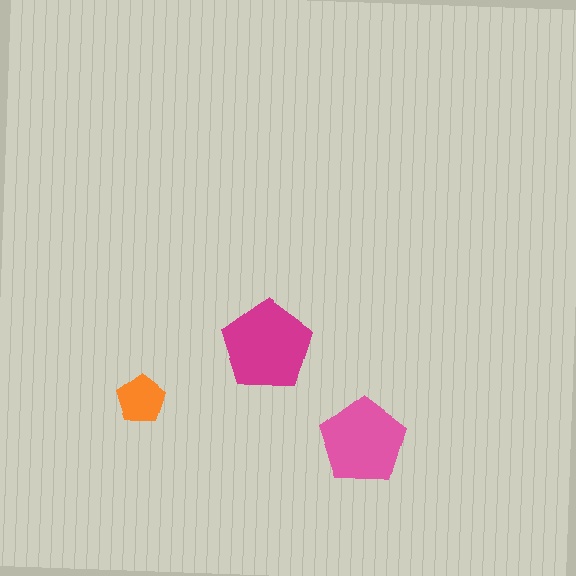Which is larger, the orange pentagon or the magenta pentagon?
The magenta one.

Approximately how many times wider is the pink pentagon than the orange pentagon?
About 2 times wider.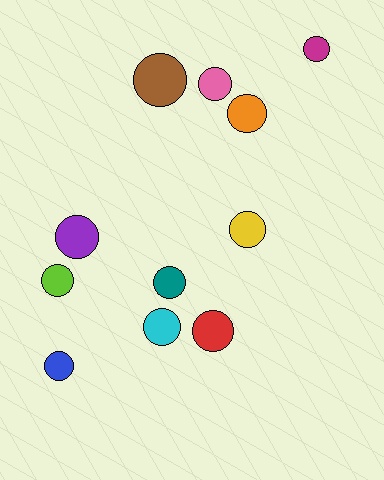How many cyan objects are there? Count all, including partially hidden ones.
There is 1 cyan object.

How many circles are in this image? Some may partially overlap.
There are 11 circles.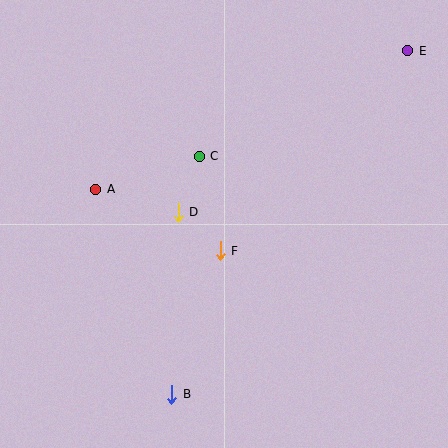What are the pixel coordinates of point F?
Point F is at (220, 251).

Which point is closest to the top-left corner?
Point A is closest to the top-left corner.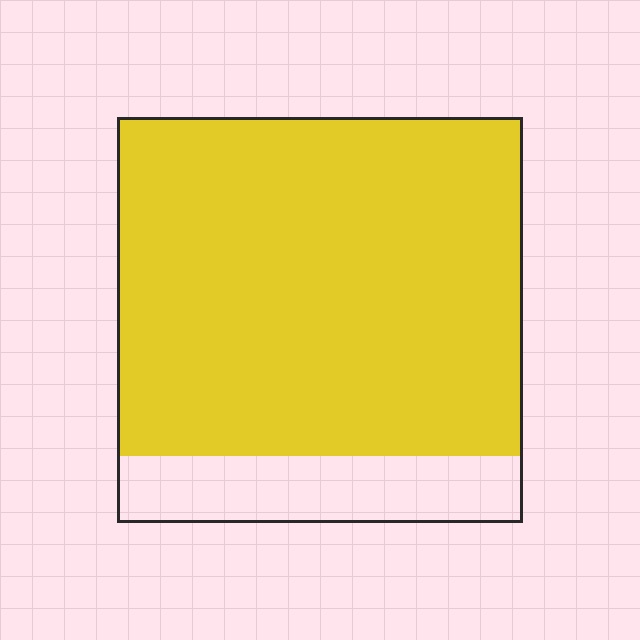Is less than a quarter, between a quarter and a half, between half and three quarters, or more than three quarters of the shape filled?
More than three quarters.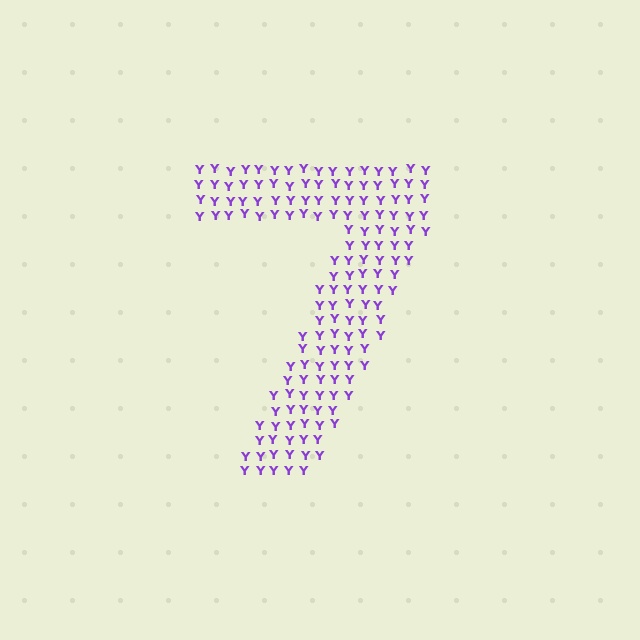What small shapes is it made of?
It is made of small letter Y's.